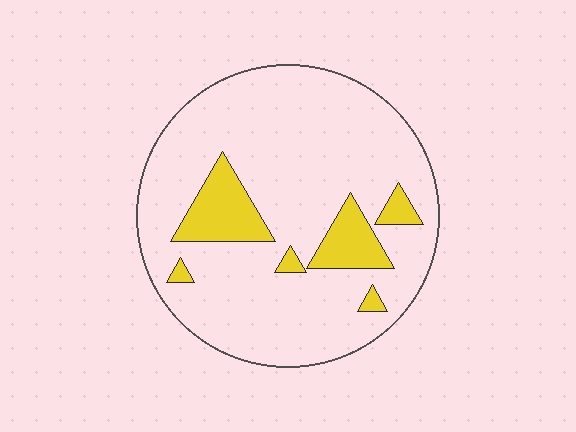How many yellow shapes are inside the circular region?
6.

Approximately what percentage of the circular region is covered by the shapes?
Approximately 15%.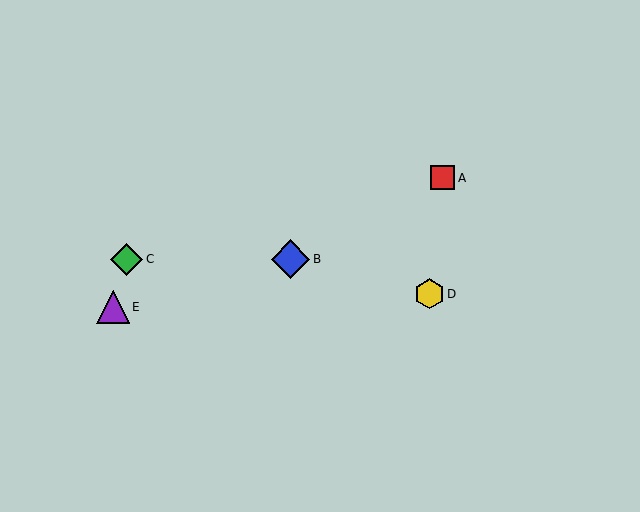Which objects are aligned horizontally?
Objects B, C are aligned horizontally.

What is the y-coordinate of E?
Object E is at y≈307.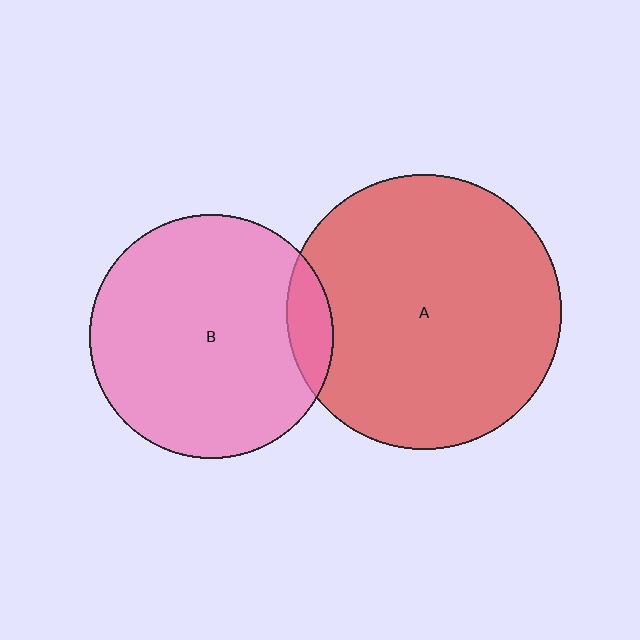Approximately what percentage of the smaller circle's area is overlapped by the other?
Approximately 10%.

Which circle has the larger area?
Circle A (red).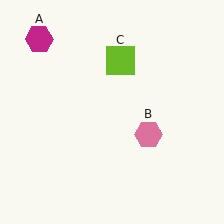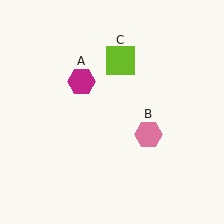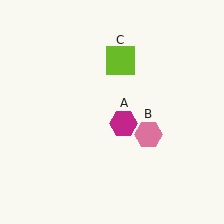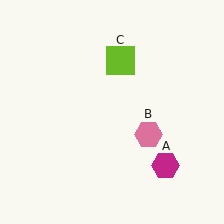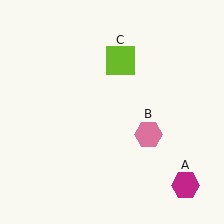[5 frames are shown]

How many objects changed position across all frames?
1 object changed position: magenta hexagon (object A).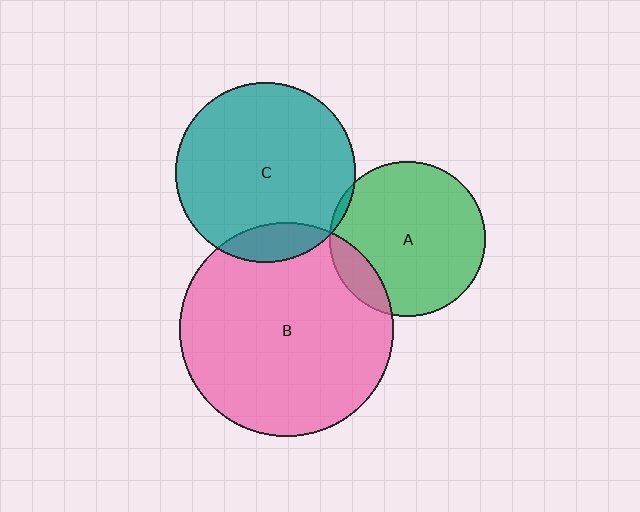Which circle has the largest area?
Circle B (pink).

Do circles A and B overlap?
Yes.